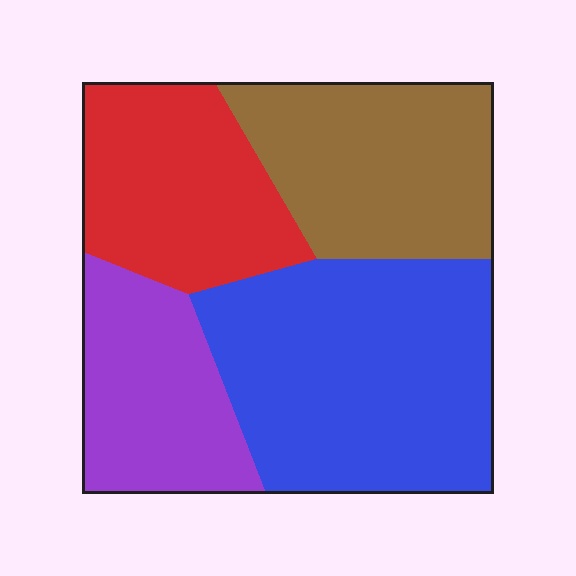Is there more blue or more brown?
Blue.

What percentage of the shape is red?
Red takes up about one fifth (1/5) of the shape.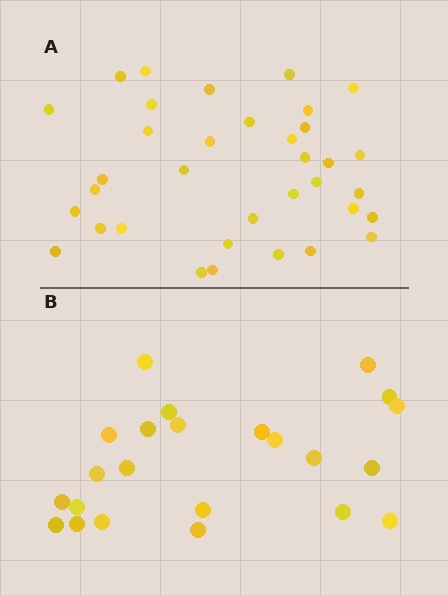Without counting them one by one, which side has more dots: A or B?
Region A (the top region) has more dots.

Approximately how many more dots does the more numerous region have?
Region A has roughly 12 or so more dots than region B.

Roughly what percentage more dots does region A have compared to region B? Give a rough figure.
About 50% more.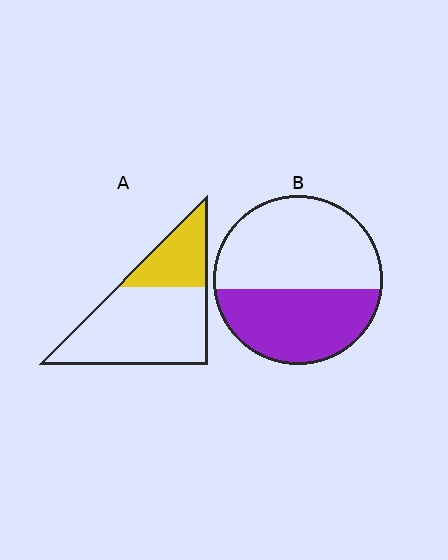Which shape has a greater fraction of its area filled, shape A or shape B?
Shape B.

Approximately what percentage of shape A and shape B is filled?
A is approximately 30% and B is approximately 45%.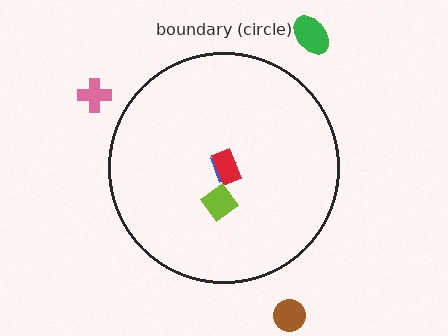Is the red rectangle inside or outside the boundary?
Inside.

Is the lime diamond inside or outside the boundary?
Inside.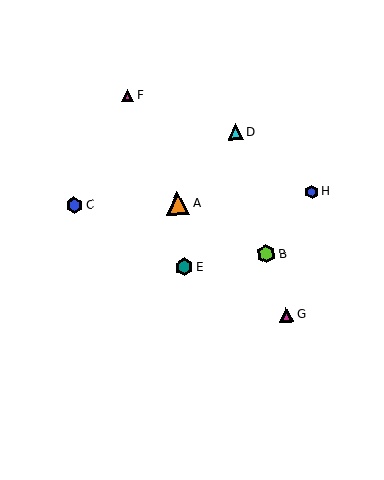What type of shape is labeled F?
Shape F is a magenta triangle.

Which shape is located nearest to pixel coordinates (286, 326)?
The magenta triangle (labeled G) at (286, 315) is nearest to that location.